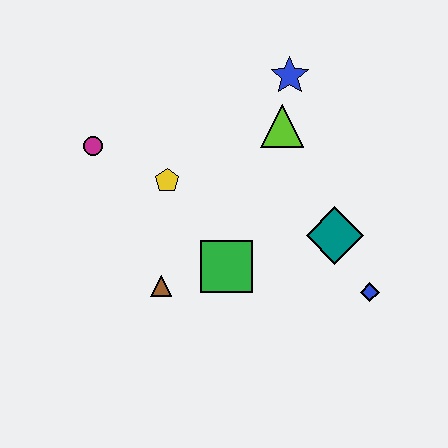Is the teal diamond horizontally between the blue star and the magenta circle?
No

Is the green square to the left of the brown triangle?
No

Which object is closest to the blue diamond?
The teal diamond is closest to the blue diamond.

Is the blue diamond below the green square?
Yes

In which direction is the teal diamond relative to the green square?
The teal diamond is to the right of the green square.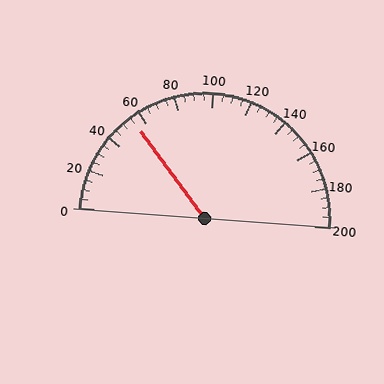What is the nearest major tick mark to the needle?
The nearest major tick mark is 60.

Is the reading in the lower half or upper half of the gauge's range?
The reading is in the lower half of the range (0 to 200).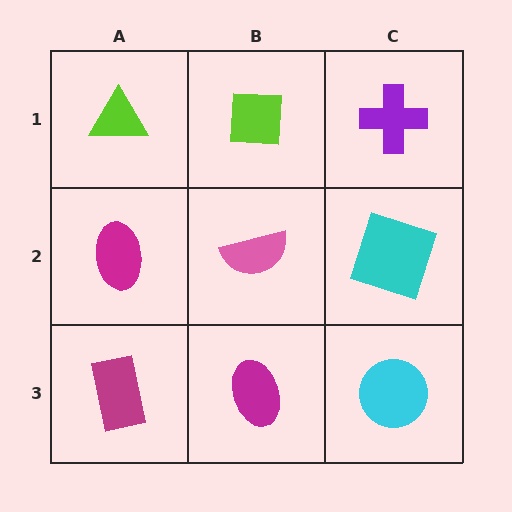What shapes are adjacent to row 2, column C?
A purple cross (row 1, column C), a cyan circle (row 3, column C), a pink semicircle (row 2, column B).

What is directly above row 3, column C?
A cyan square.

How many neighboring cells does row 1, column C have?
2.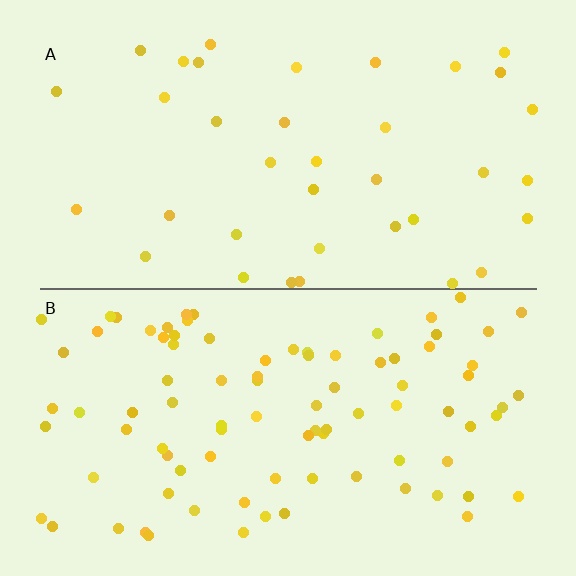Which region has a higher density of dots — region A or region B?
B (the bottom).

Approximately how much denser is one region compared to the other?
Approximately 2.5× — region B over region A.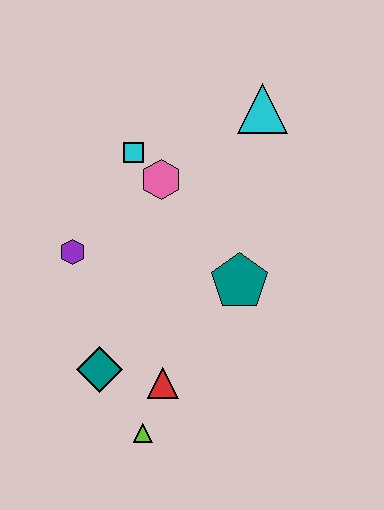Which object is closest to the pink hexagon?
The cyan square is closest to the pink hexagon.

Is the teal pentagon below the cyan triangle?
Yes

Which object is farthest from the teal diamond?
The cyan triangle is farthest from the teal diamond.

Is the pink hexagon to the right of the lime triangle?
Yes